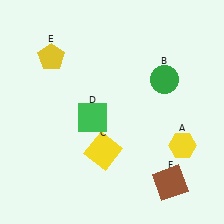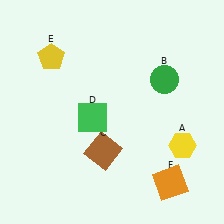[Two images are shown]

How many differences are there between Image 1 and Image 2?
There are 2 differences between the two images.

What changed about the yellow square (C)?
In Image 1, C is yellow. In Image 2, it changed to brown.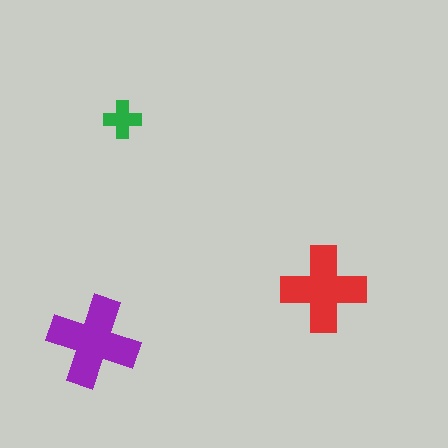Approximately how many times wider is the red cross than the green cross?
About 2 times wider.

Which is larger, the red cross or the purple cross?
The purple one.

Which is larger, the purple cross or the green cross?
The purple one.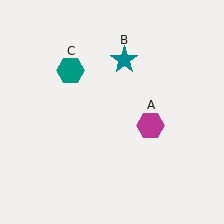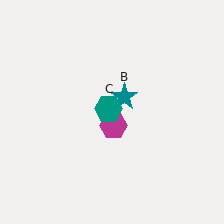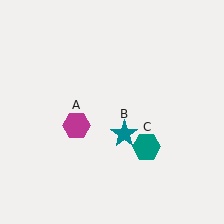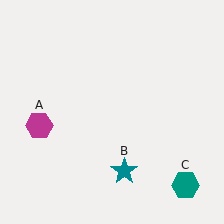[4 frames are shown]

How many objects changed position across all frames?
3 objects changed position: magenta hexagon (object A), teal star (object B), teal hexagon (object C).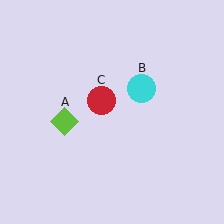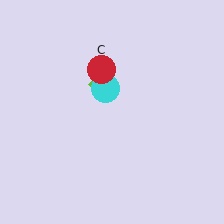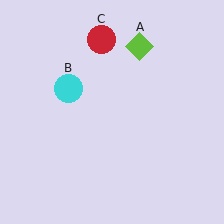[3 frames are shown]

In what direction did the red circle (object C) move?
The red circle (object C) moved up.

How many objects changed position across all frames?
3 objects changed position: lime diamond (object A), cyan circle (object B), red circle (object C).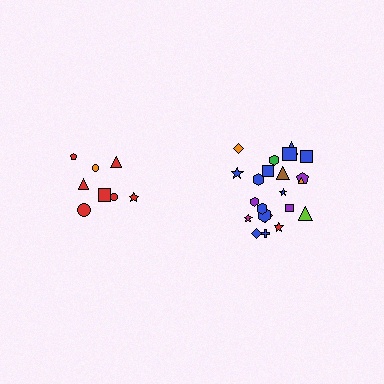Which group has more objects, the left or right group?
The right group.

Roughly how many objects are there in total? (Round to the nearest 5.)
Roughly 30 objects in total.